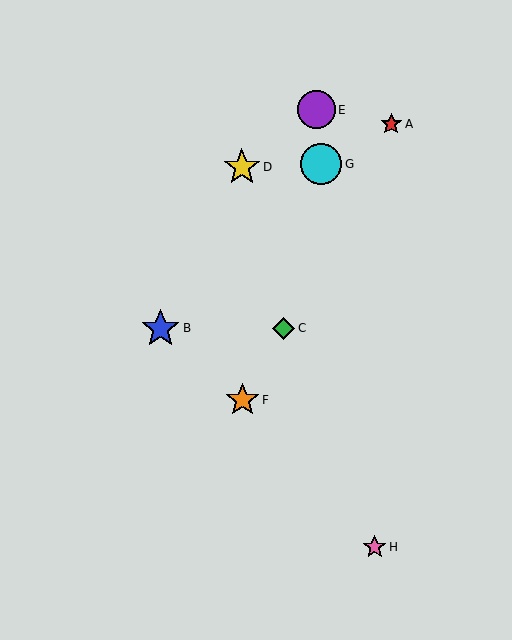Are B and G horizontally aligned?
No, B is at y≈328 and G is at y≈164.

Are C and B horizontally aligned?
Yes, both are at y≈328.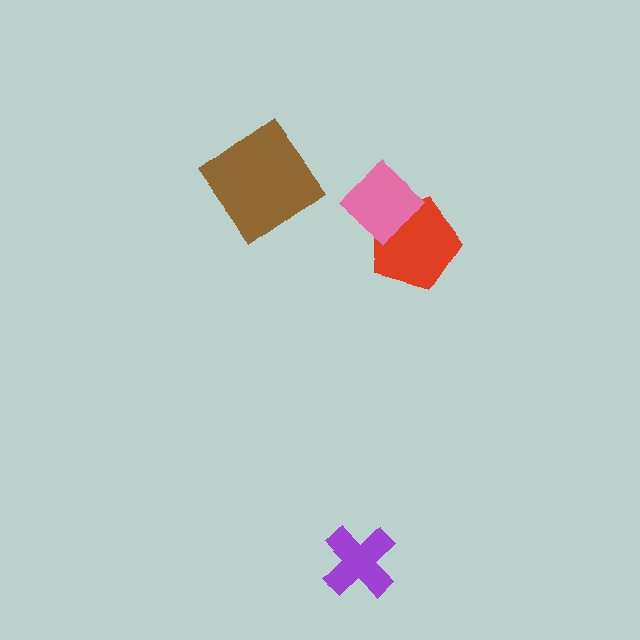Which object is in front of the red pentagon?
The pink diamond is in front of the red pentagon.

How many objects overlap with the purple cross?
0 objects overlap with the purple cross.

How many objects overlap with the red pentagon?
1 object overlaps with the red pentagon.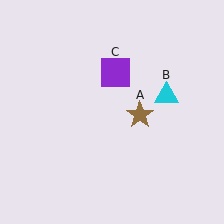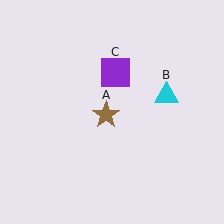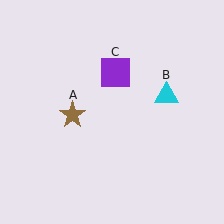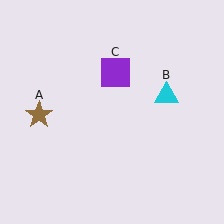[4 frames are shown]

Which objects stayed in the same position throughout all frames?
Cyan triangle (object B) and purple square (object C) remained stationary.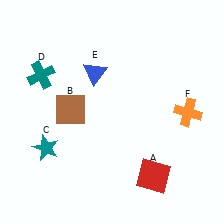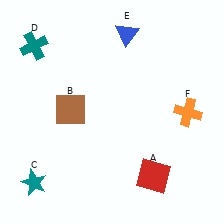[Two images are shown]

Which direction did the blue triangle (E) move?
The blue triangle (E) moved up.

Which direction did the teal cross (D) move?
The teal cross (D) moved up.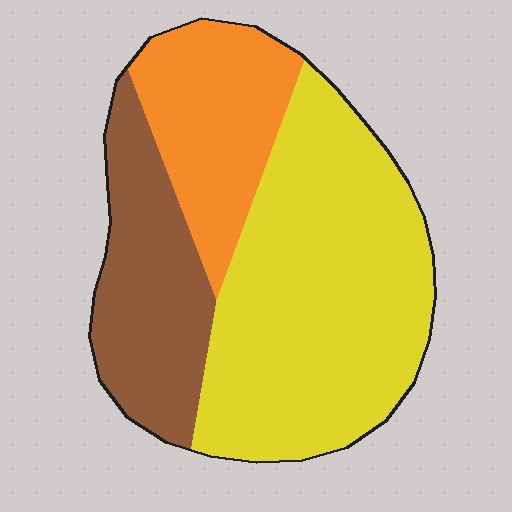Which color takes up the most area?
Yellow, at roughly 55%.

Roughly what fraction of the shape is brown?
Brown takes up between a sixth and a third of the shape.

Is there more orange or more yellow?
Yellow.